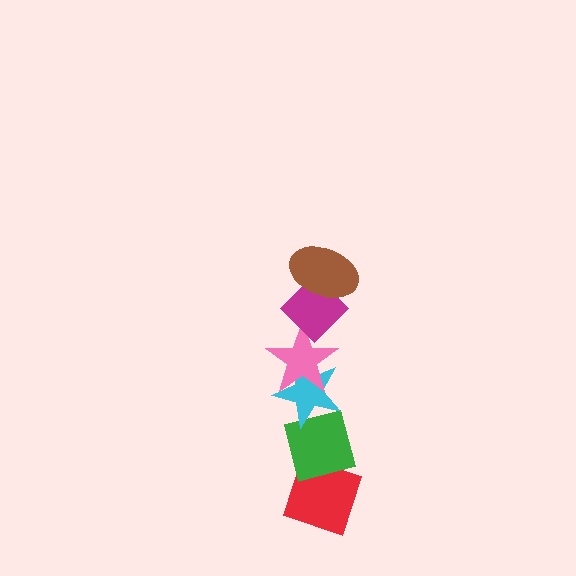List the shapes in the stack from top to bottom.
From top to bottom: the brown ellipse, the magenta diamond, the pink star, the cyan star, the green square, the red diamond.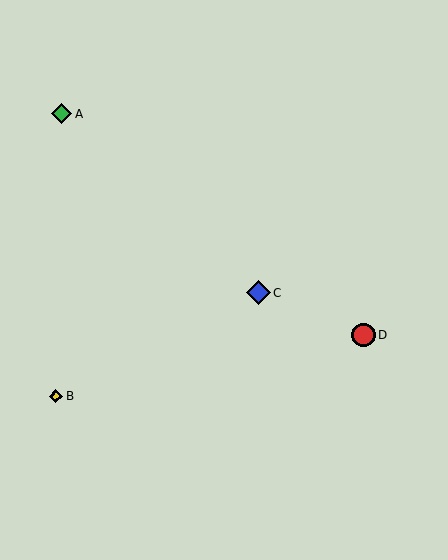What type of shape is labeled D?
Shape D is a red circle.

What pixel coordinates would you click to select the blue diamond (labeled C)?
Click at (258, 293) to select the blue diamond C.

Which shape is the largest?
The red circle (labeled D) is the largest.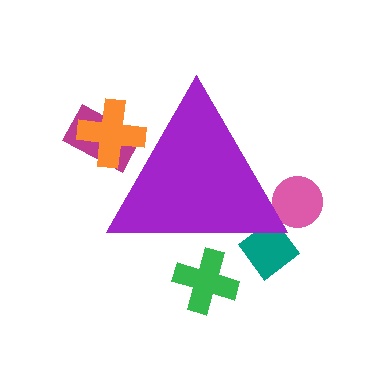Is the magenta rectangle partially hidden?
Yes, the magenta rectangle is partially hidden behind the purple triangle.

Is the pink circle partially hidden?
Yes, the pink circle is partially hidden behind the purple triangle.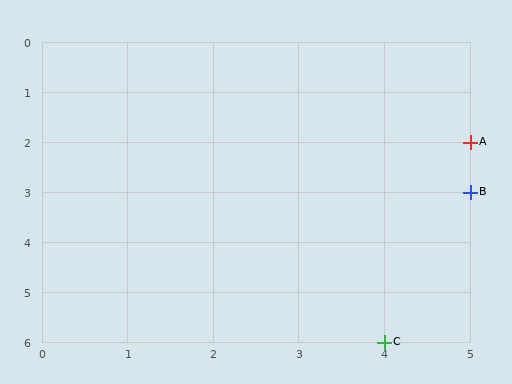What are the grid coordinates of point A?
Point A is at grid coordinates (5, 2).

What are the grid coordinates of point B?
Point B is at grid coordinates (5, 3).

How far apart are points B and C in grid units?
Points B and C are 1 column and 3 rows apart (about 3.2 grid units diagonally).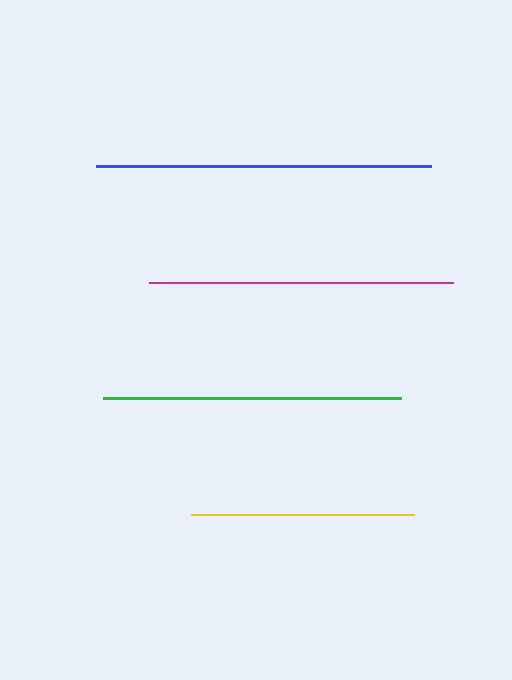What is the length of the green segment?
The green segment is approximately 298 pixels long.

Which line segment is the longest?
The blue line is the longest at approximately 335 pixels.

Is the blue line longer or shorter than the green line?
The blue line is longer than the green line.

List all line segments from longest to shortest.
From longest to shortest: blue, magenta, green, yellow.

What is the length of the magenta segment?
The magenta segment is approximately 304 pixels long.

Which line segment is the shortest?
The yellow line is the shortest at approximately 223 pixels.